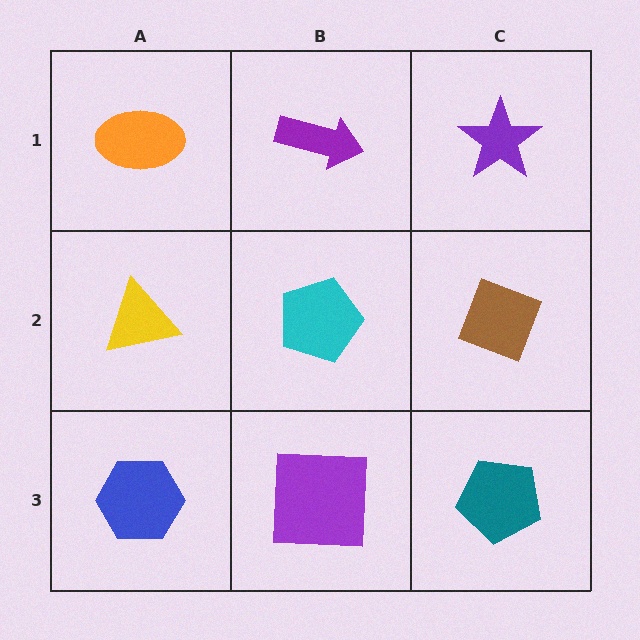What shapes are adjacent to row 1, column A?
A yellow triangle (row 2, column A), a purple arrow (row 1, column B).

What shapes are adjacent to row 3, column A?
A yellow triangle (row 2, column A), a purple square (row 3, column B).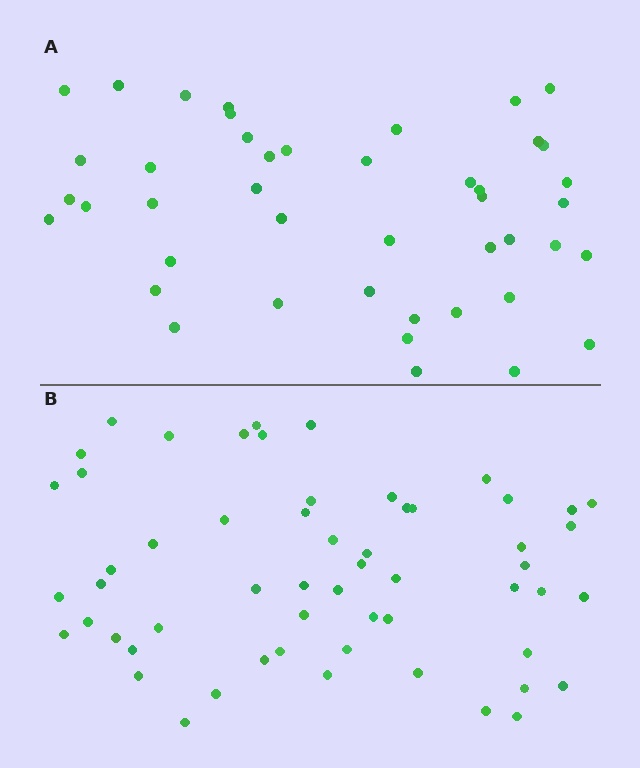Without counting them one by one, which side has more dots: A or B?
Region B (the bottom region) has more dots.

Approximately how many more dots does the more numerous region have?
Region B has approximately 15 more dots than region A.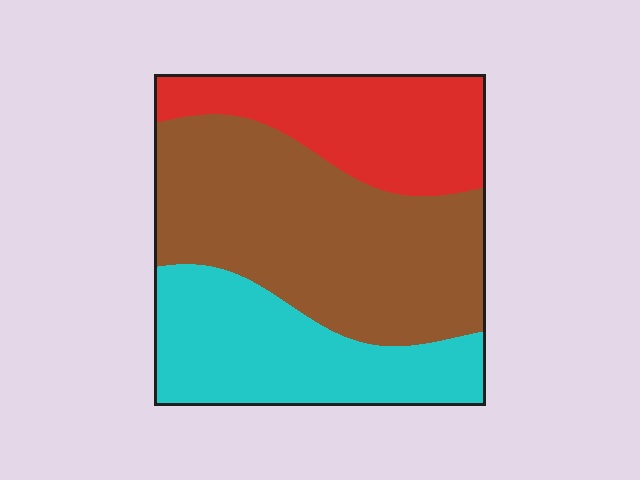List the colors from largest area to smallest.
From largest to smallest: brown, cyan, red.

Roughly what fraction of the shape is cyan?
Cyan covers 29% of the shape.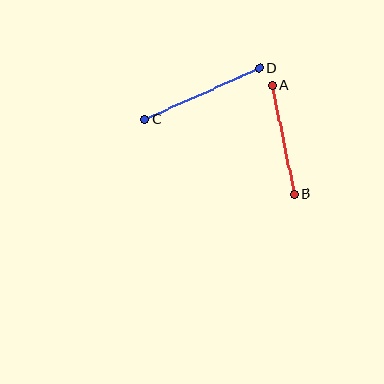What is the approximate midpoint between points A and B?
The midpoint is at approximately (283, 140) pixels.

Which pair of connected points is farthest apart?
Points C and D are farthest apart.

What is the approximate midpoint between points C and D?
The midpoint is at approximately (202, 94) pixels.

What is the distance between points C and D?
The distance is approximately 126 pixels.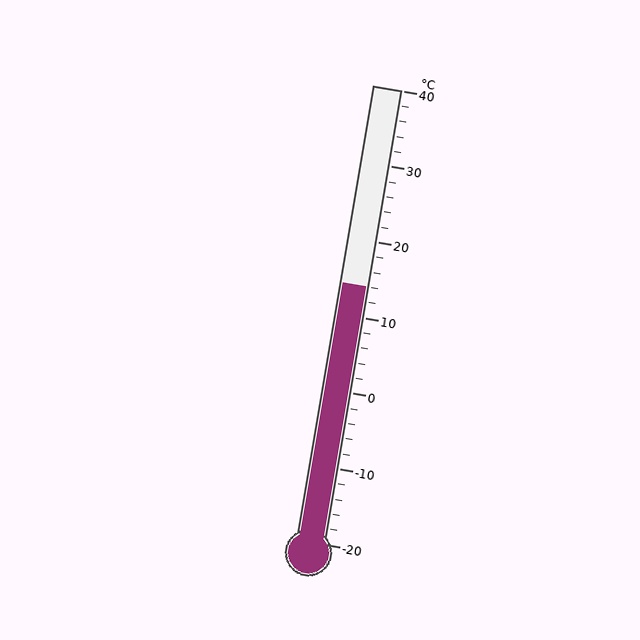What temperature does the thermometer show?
The thermometer shows approximately 14°C.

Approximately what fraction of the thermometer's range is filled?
The thermometer is filled to approximately 55% of its range.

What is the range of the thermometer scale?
The thermometer scale ranges from -20°C to 40°C.